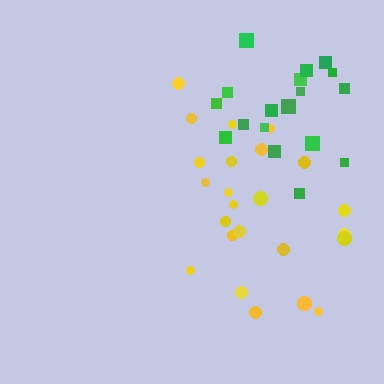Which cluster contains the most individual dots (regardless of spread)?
Yellow (24).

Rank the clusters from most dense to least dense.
green, yellow.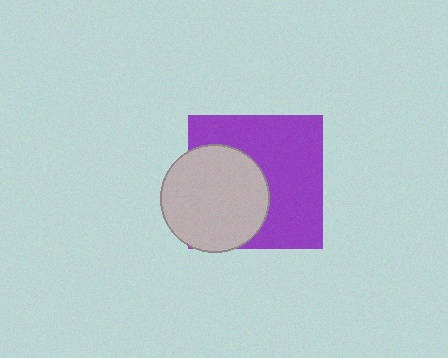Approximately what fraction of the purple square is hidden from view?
Roughly 41% of the purple square is hidden behind the light gray circle.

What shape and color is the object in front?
The object in front is a light gray circle.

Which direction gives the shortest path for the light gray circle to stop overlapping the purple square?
Moving left gives the shortest separation.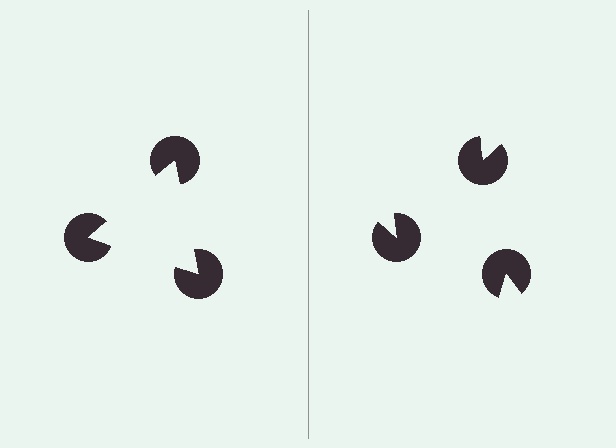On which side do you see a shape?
An illusory triangle appears on the left side. On the right side the wedge cuts are rotated, so no coherent shape forms.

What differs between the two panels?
The pac-man discs are positioned identically on both sides; only the wedge orientations differ. On the left they align to a triangle; on the right they are misaligned.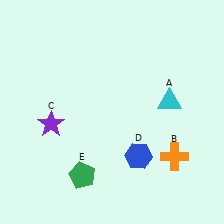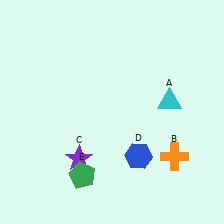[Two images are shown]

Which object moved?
The purple star (C) moved down.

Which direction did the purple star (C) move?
The purple star (C) moved down.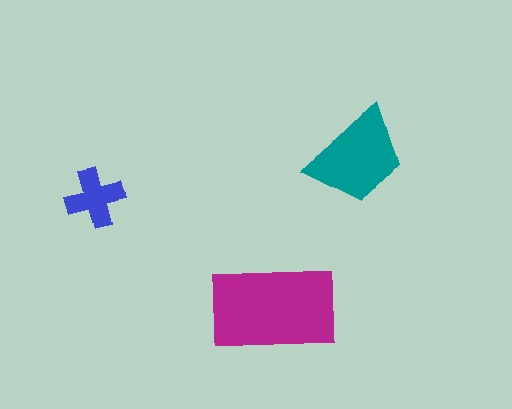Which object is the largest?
The magenta rectangle.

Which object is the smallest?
The blue cross.